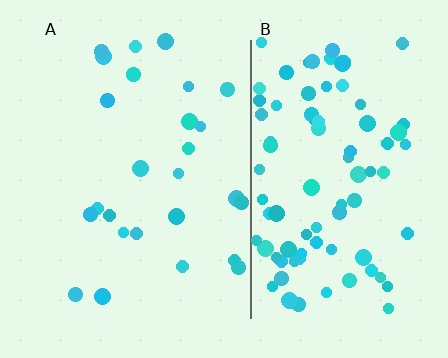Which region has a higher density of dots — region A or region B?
B (the right).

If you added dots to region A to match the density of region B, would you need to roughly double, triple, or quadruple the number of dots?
Approximately triple.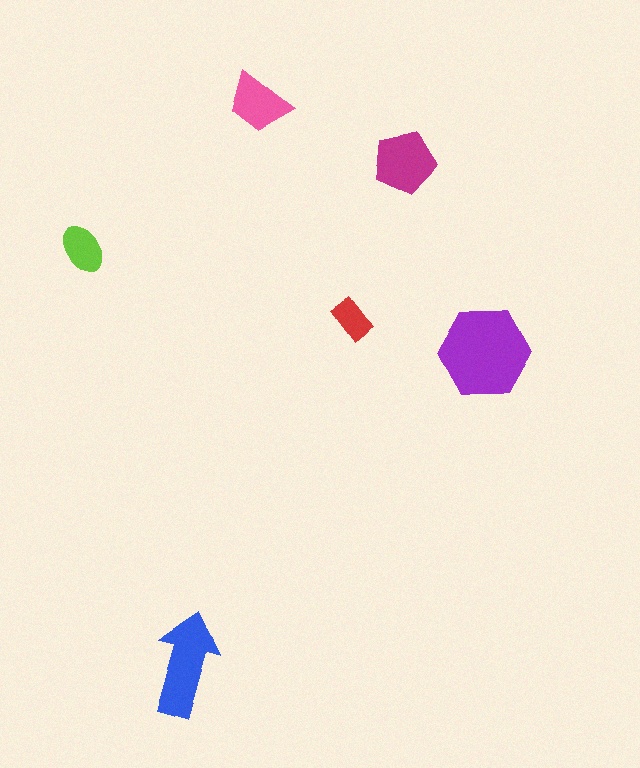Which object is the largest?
The purple hexagon.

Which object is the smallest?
The red rectangle.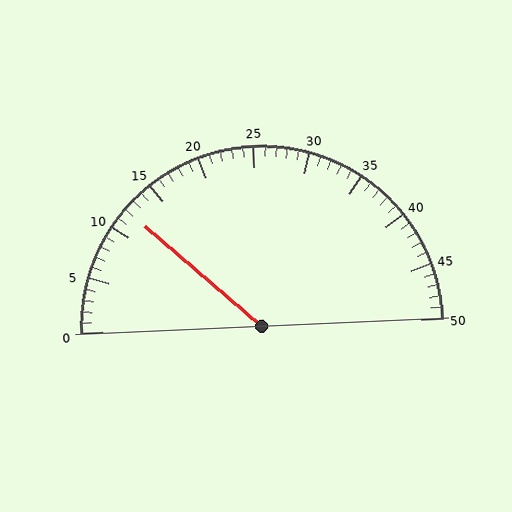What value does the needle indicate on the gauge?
The needle indicates approximately 12.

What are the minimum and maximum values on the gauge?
The gauge ranges from 0 to 50.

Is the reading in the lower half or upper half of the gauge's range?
The reading is in the lower half of the range (0 to 50).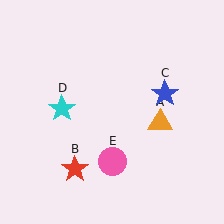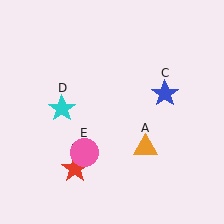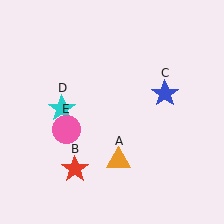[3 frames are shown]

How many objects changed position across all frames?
2 objects changed position: orange triangle (object A), pink circle (object E).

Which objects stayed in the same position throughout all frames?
Red star (object B) and blue star (object C) and cyan star (object D) remained stationary.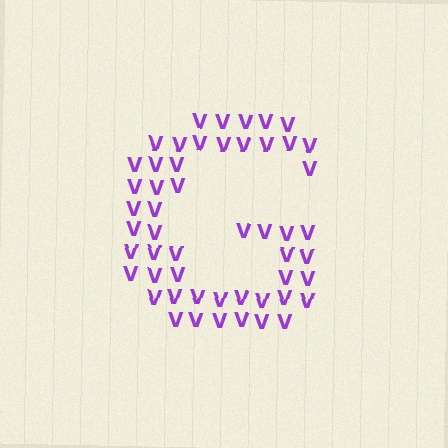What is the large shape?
The large shape is the letter G.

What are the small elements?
The small elements are letter V's.